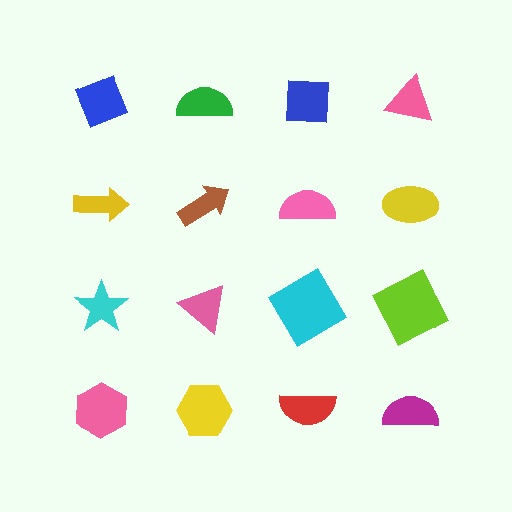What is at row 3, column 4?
A lime square.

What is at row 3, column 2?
A pink triangle.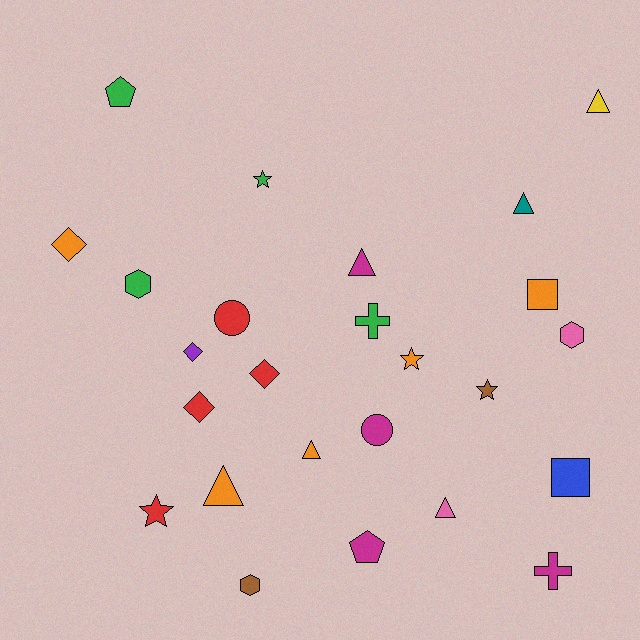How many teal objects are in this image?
There is 1 teal object.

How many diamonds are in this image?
There are 4 diamonds.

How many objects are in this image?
There are 25 objects.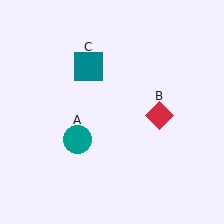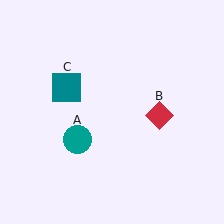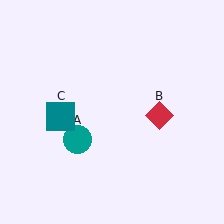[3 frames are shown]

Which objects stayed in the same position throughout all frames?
Teal circle (object A) and red diamond (object B) remained stationary.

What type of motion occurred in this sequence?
The teal square (object C) rotated counterclockwise around the center of the scene.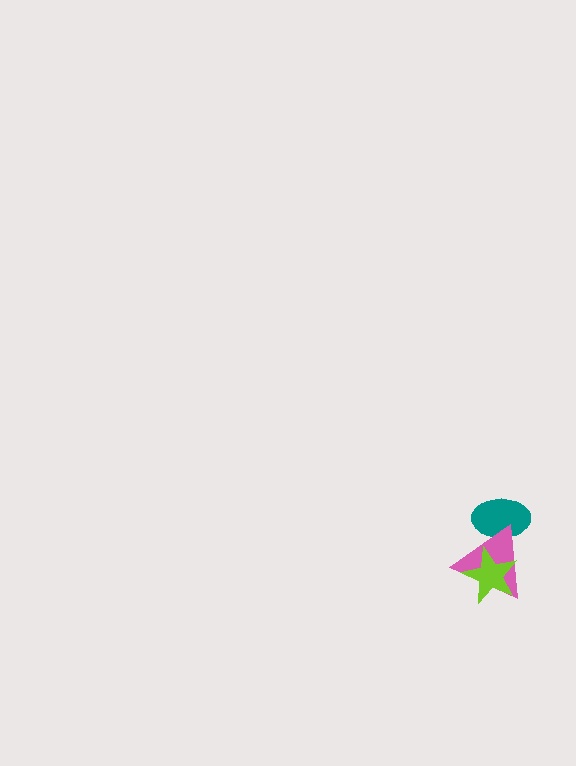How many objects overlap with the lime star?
1 object overlaps with the lime star.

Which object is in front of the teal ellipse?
The pink triangle is in front of the teal ellipse.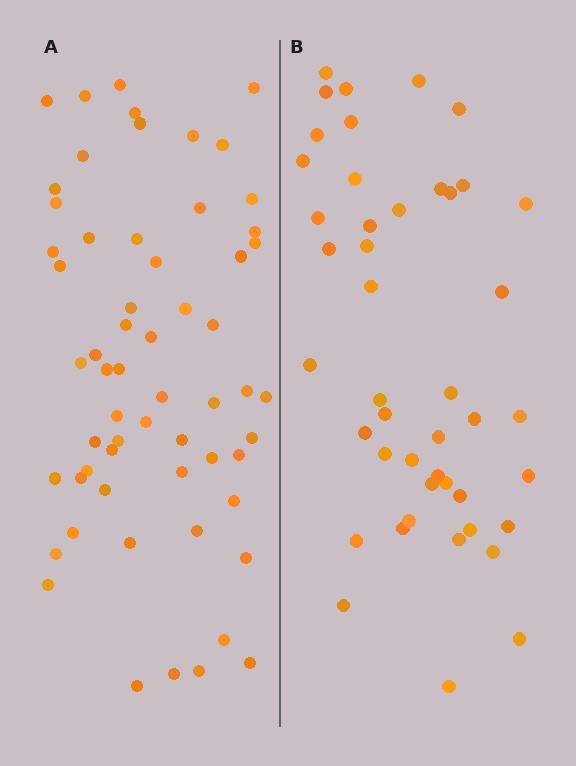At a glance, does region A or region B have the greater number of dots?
Region A (the left region) has more dots.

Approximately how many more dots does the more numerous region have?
Region A has approximately 15 more dots than region B.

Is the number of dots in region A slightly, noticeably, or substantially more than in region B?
Region A has noticeably more, but not dramatically so. The ratio is roughly 1.3 to 1.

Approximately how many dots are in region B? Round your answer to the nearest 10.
About 40 dots. (The exact count is 45, which rounds to 40.)